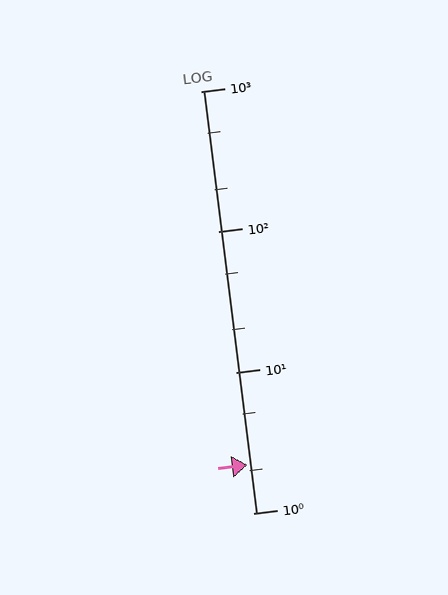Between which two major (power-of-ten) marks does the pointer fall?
The pointer is between 1 and 10.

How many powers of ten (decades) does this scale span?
The scale spans 3 decades, from 1 to 1000.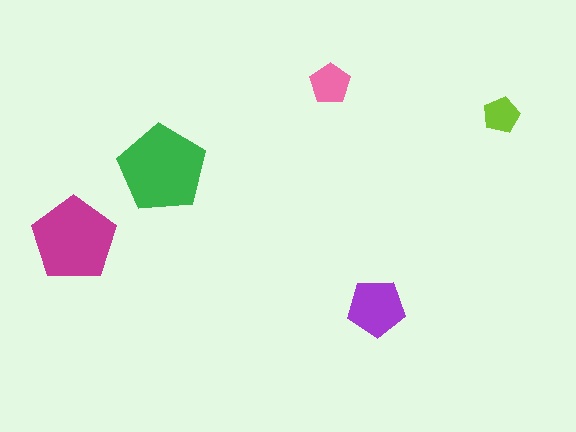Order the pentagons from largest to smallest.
the green one, the magenta one, the purple one, the pink one, the lime one.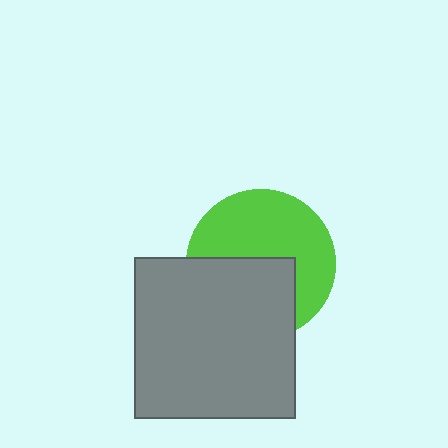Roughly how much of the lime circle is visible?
About half of it is visible (roughly 57%).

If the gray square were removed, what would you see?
You would see the complete lime circle.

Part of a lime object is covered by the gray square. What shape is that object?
It is a circle.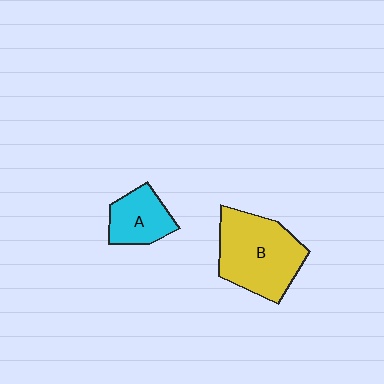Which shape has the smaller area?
Shape A (cyan).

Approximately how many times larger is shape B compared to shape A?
Approximately 1.9 times.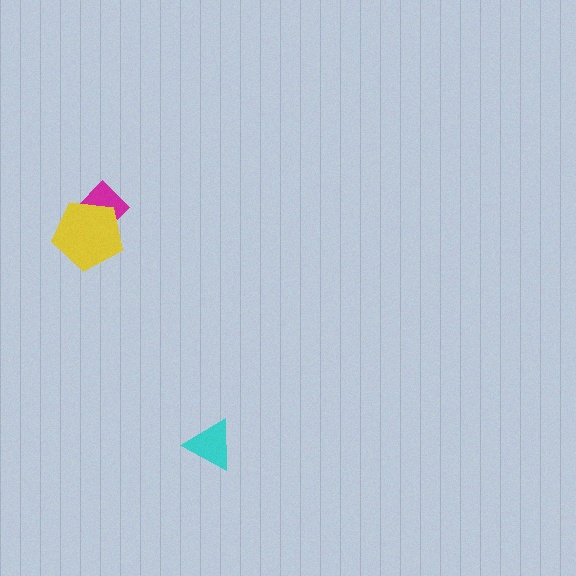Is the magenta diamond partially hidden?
Yes, it is partially covered by another shape.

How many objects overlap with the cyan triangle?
0 objects overlap with the cyan triangle.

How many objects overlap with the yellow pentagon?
1 object overlaps with the yellow pentagon.